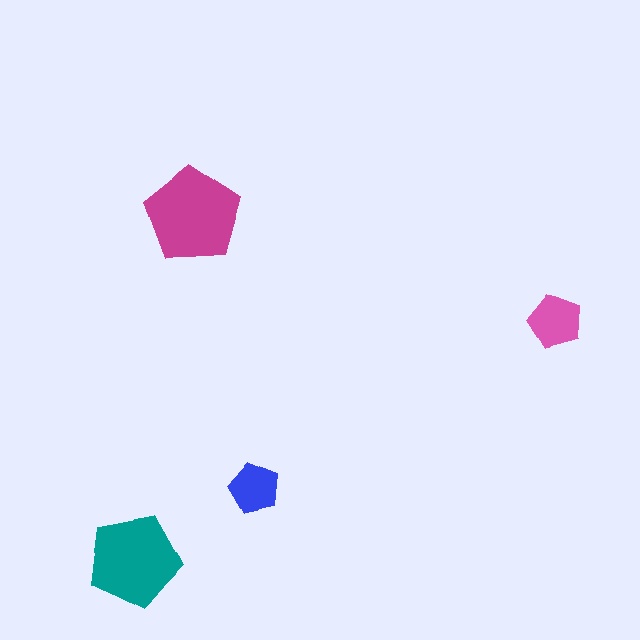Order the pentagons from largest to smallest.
the magenta one, the teal one, the pink one, the blue one.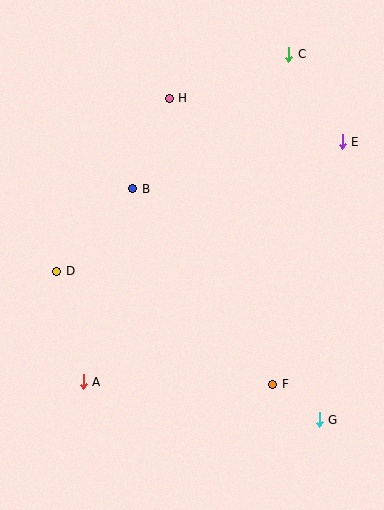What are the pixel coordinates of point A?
Point A is at (83, 382).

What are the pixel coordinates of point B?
Point B is at (133, 189).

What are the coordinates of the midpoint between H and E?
The midpoint between H and E is at (256, 120).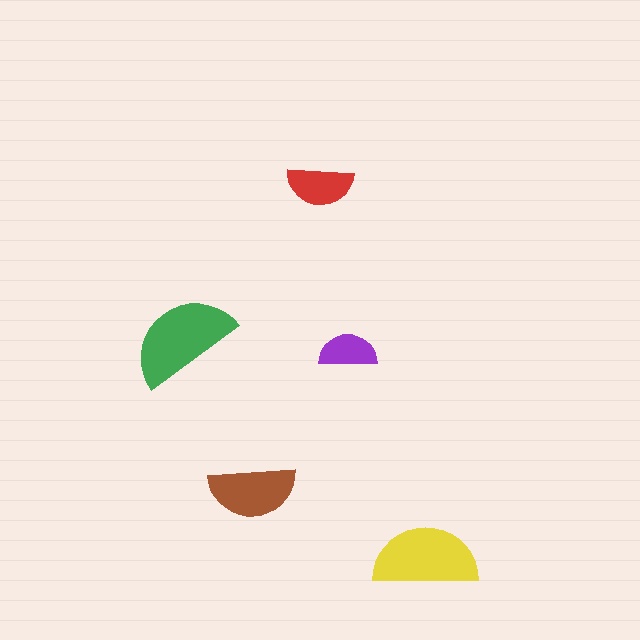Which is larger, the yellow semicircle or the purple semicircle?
The yellow one.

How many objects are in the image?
There are 5 objects in the image.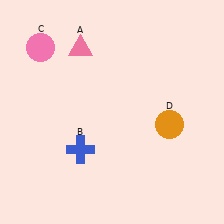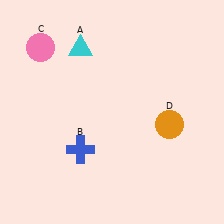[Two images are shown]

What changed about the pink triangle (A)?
In Image 1, A is pink. In Image 2, it changed to cyan.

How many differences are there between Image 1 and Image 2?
There is 1 difference between the two images.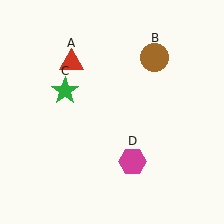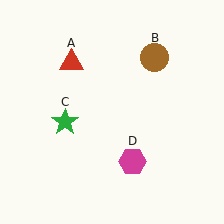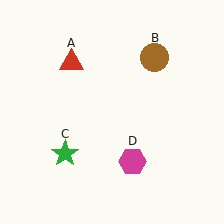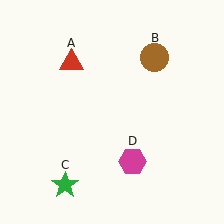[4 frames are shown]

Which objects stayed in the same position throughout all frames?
Red triangle (object A) and brown circle (object B) and magenta hexagon (object D) remained stationary.